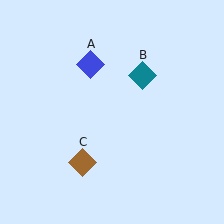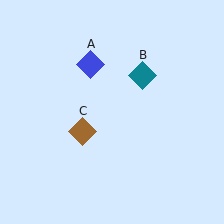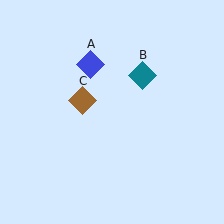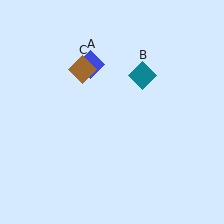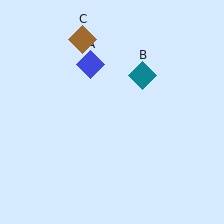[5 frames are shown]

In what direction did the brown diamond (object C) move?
The brown diamond (object C) moved up.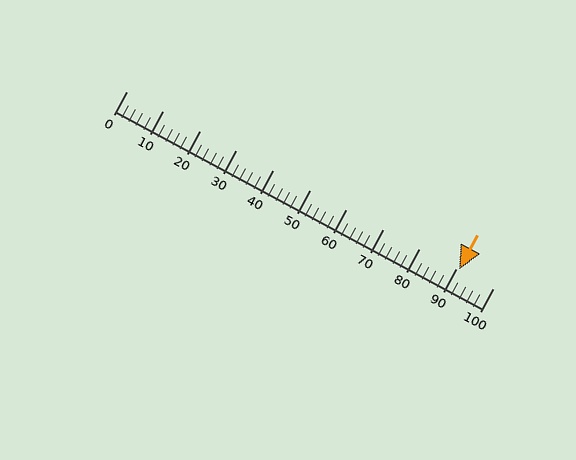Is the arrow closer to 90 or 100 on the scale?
The arrow is closer to 90.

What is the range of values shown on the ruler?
The ruler shows values from 0 to 100.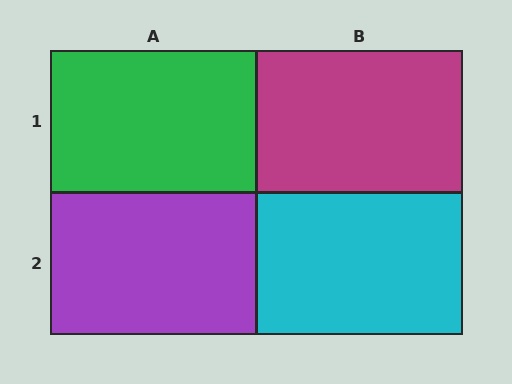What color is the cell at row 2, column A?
Purple.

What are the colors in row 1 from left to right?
Green, magenta.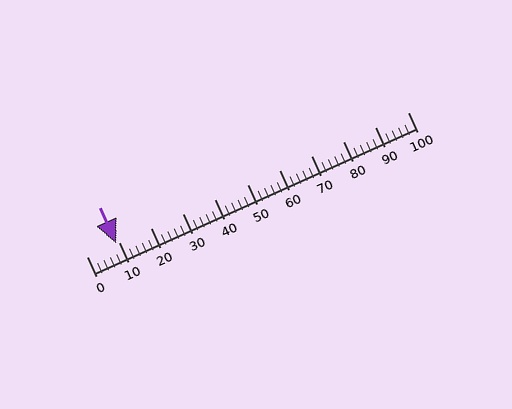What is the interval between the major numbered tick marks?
The major tick marks are spaced 10 units apart.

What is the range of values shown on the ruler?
The ruler shows values from 0 to 100.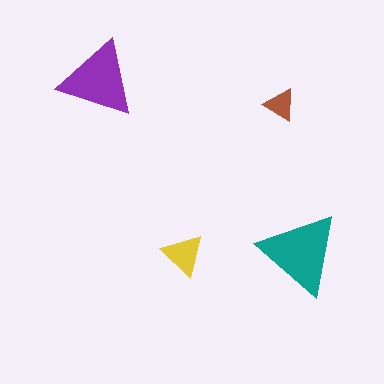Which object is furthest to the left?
The purple triangle is leftmost.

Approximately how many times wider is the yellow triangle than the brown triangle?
About 1.5 times wider.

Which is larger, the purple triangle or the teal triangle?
The teal one.